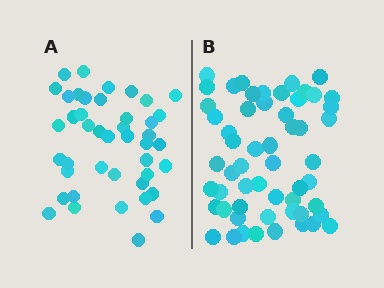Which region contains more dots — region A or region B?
Region B (the right region) has more dots.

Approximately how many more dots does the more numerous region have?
Region B has approximately 15 more dots than region A.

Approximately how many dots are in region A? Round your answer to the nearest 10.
About 40 dots. (The exact count is 43, which rounds to 40.)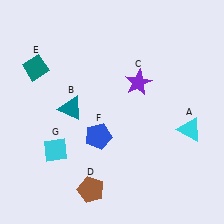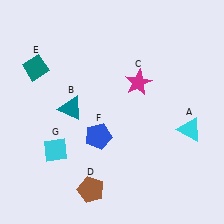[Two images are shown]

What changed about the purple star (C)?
In Image 1, C is purple. In Image 2, it changed to magenta.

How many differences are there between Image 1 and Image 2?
There is 1 difference between the two images.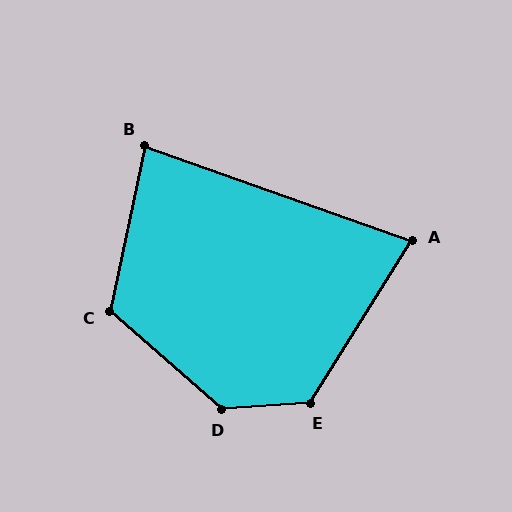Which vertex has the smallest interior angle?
A, at approximately 78 degrees.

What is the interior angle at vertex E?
Approximately 126 degrees (obtuse).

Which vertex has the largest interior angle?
D, at approximately 135 degrees.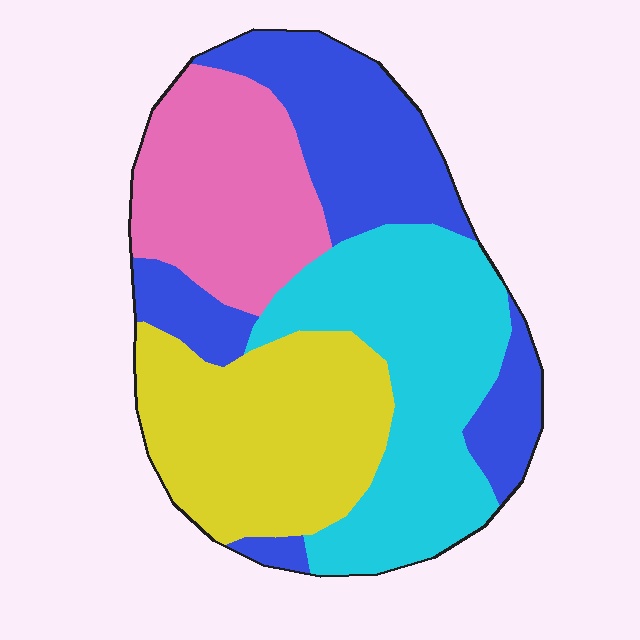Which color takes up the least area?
Pink, at roughly 20%.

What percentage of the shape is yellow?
Yellow takes up about one quarter (1/4) of the shape.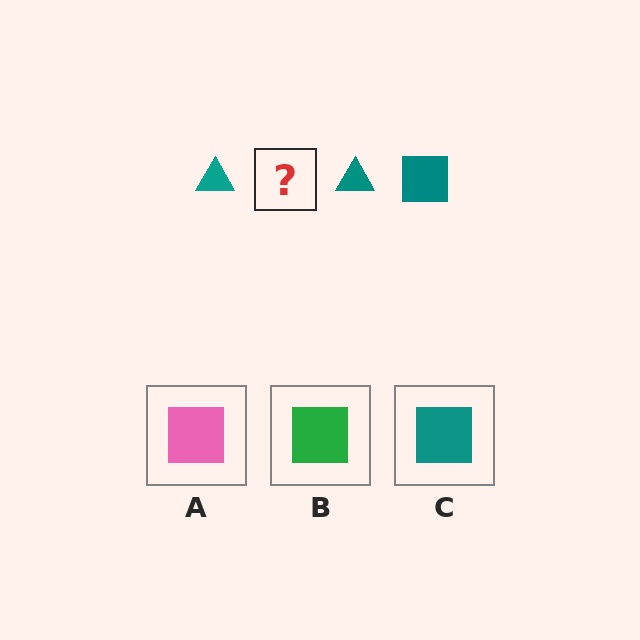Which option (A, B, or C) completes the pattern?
C.